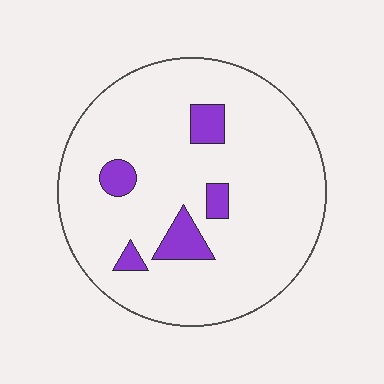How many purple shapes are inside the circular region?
5.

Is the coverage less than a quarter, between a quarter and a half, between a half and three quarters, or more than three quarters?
Less than a quarter.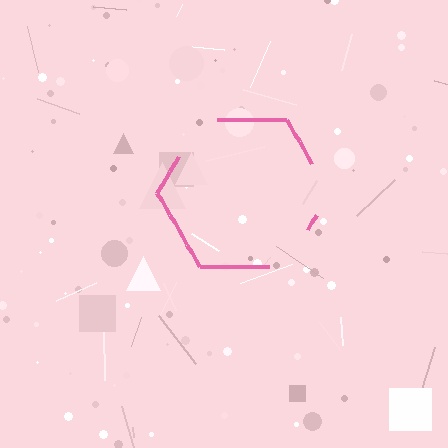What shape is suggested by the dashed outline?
The dashed outline suggests a hexagon.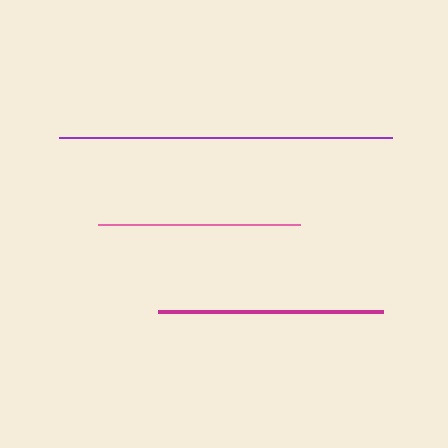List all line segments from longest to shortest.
From longest to shortest: purple, magenta, pink.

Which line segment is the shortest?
The pink line is the shortest at approximately 202 pixels.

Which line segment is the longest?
The purple line is the longest at approximately 333 pixels.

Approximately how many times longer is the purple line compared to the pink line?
The purple line is approximately 1.6 times the length of the pink line.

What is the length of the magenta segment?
The magenta segment is approximately 225 pixels long.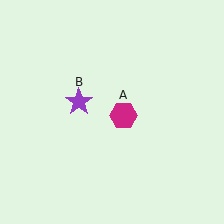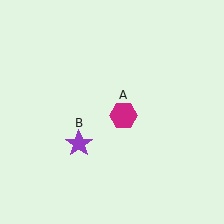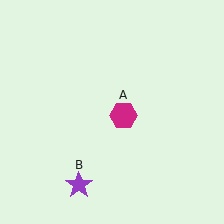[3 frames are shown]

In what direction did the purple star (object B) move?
The purple star (object B) moved down.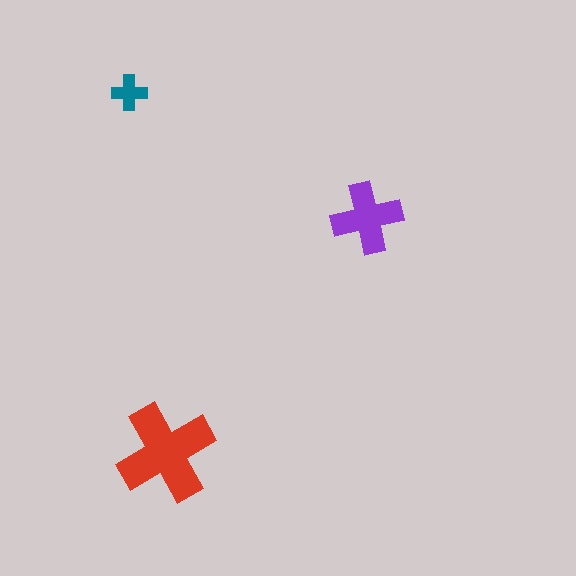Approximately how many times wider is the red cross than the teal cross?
About 3 times wider.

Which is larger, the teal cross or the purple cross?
The purple one.